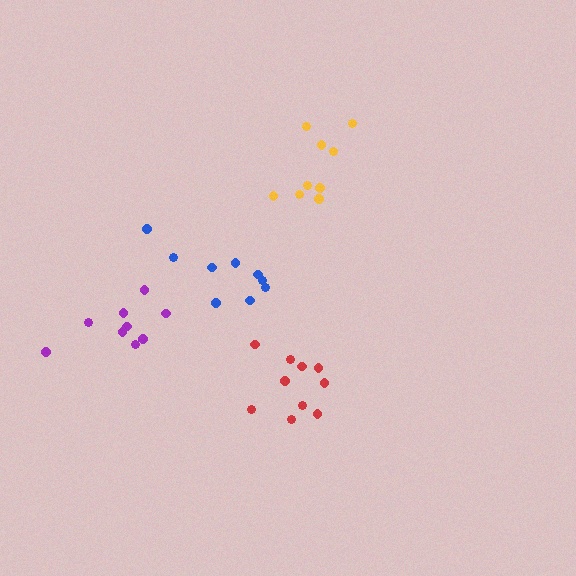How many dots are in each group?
Group 1: 9 dots, Group 2: 9 dots, Group 3: 9 dots, Group 4: 10 dots (37 total).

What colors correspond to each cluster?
The clusters are colored: blue, purple, yellow, red.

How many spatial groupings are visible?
There are 4 spatial groupings.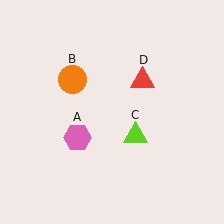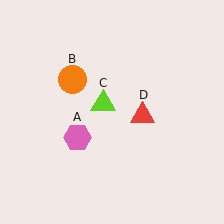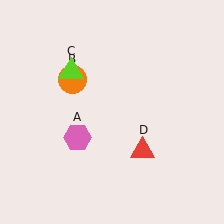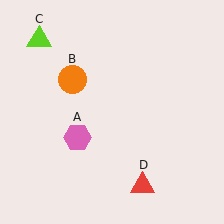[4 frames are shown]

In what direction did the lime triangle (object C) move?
The lime triangle (object C) moved up and to the left.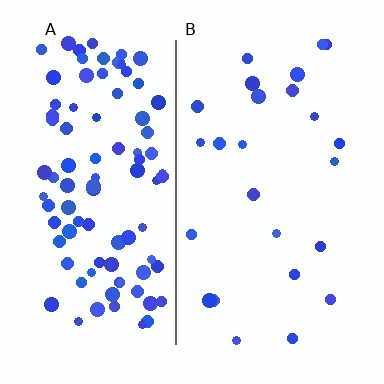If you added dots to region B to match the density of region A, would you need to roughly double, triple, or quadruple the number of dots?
Approximately quadruple.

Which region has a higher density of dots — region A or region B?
A (the left).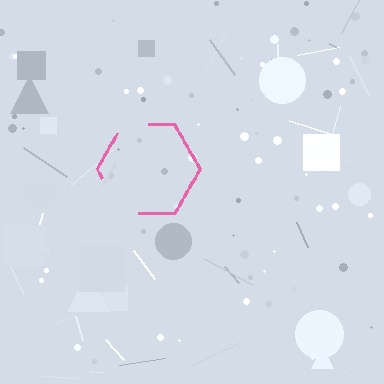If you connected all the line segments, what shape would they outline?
They would outline a hexagon.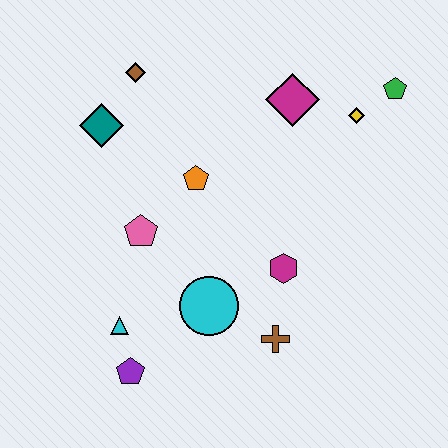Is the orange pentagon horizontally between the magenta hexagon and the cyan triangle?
Yes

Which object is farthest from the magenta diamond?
The purple pentagon is farthest from the magenta diamond.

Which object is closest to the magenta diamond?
The yellow diamond is closest to the magenta diamond.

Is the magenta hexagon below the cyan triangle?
No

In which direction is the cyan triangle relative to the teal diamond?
The cyan triangle is below the teal diamond.